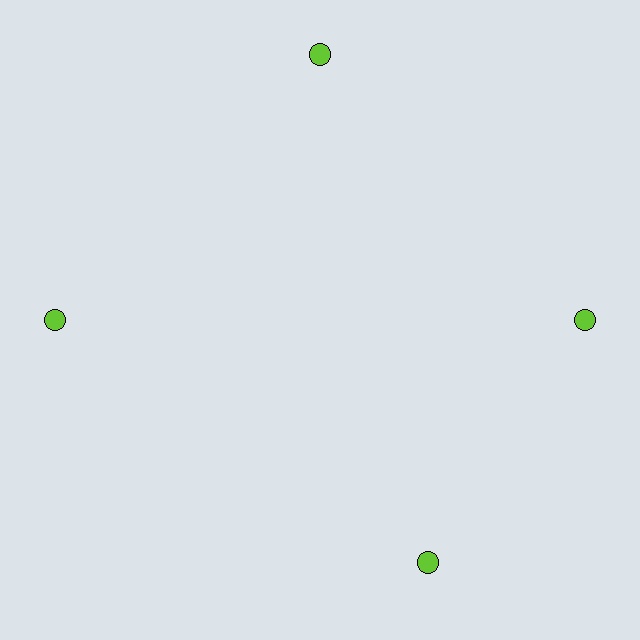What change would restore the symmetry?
The symmetry would be restored by rotating it back into even spacing with its neighbors so that all 4 circles sit at equal angles and equal distance from the center.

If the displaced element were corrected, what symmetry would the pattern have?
It would have 4-fold rotational symmetry — the pattern would map onto itself every 90 degrees.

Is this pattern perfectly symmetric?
No. The 4 lime circles are arranged in a ring, but one element near the 6 o'clock position is rotated out of alignment along the ring, breaking the 4-fold rotational symmetry.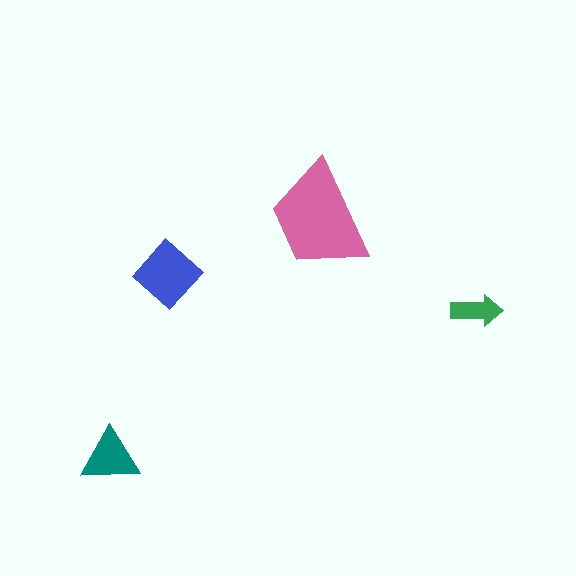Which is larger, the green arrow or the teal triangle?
The teal triangle.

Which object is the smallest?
The green arrow.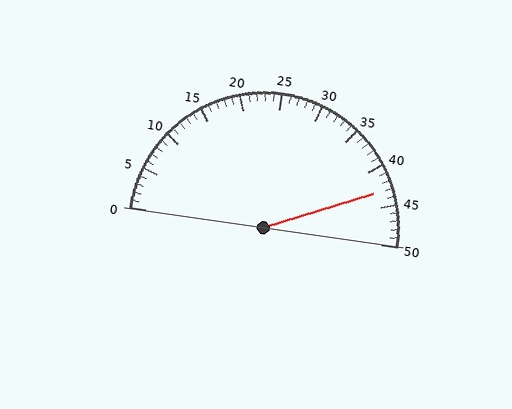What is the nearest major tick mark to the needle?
The nearest major tick mark is 45.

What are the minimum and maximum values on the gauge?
The gauge ranges from 0 to 50.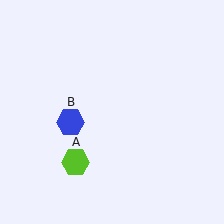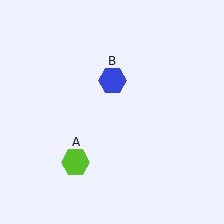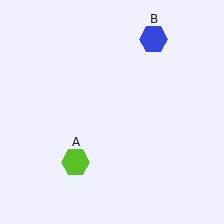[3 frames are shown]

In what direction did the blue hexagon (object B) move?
The blue hexagon (object B) moved up and to the right.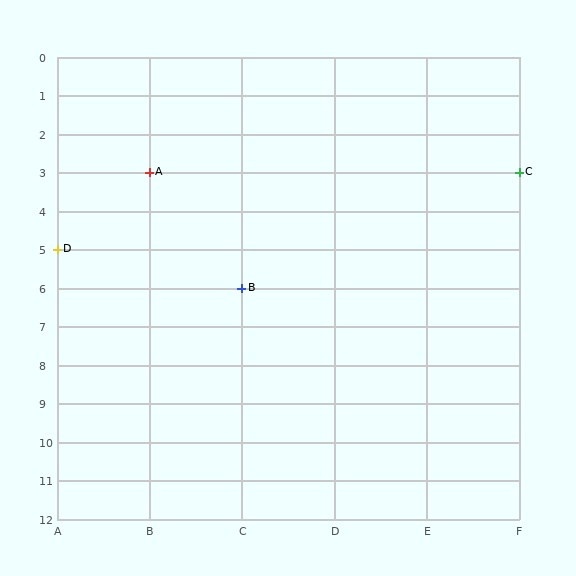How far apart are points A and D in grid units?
Points A and D are 1 column and 2 rows apart (about 2.2 grid units diagonally).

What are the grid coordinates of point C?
Point C is at grid coordinates (F, 3).